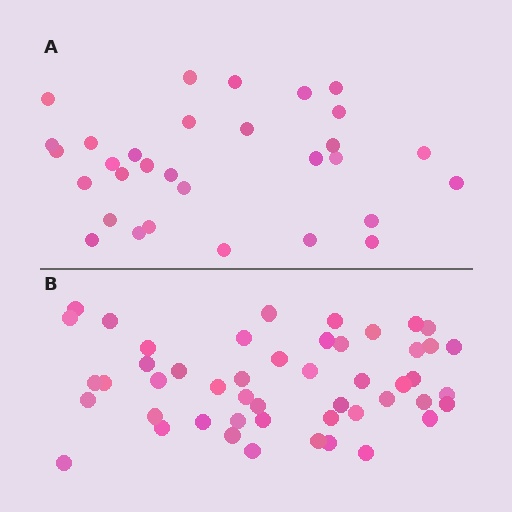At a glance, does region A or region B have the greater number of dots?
Region B (the bottom region) has more dots.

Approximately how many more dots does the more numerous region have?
Region B has approximately 20 more dots than region A.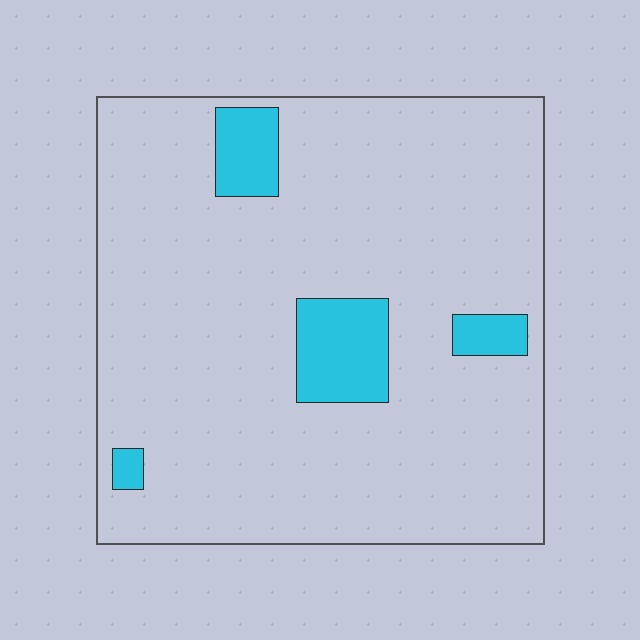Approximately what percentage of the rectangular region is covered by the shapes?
Approximately 10%.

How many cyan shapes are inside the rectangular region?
4.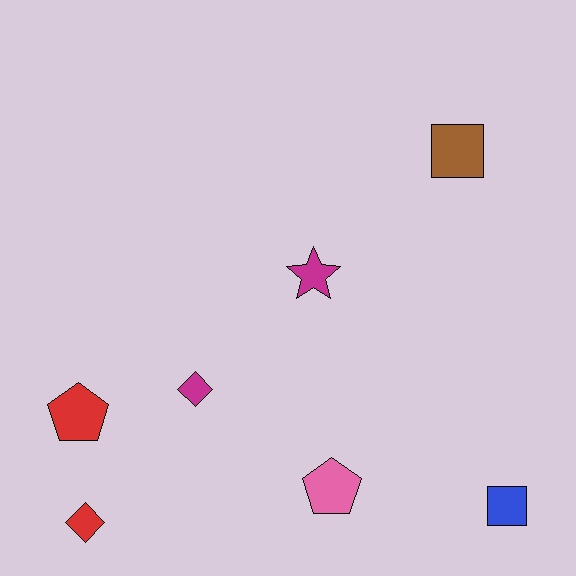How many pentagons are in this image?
There are 2 pentagons.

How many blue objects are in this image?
There is 1 blue object.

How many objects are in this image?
There are 7 objects.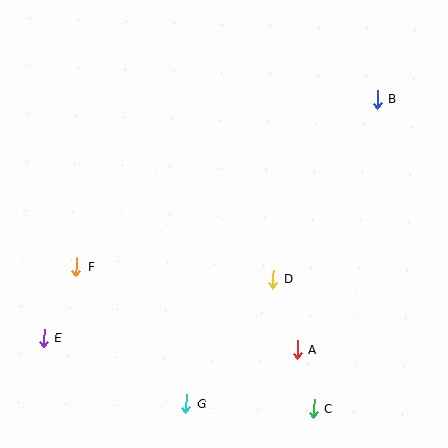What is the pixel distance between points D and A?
The distance between D and A is 74 pixels.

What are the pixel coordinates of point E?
Point E is at (44, 338).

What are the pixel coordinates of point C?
Point C is at (314, 408).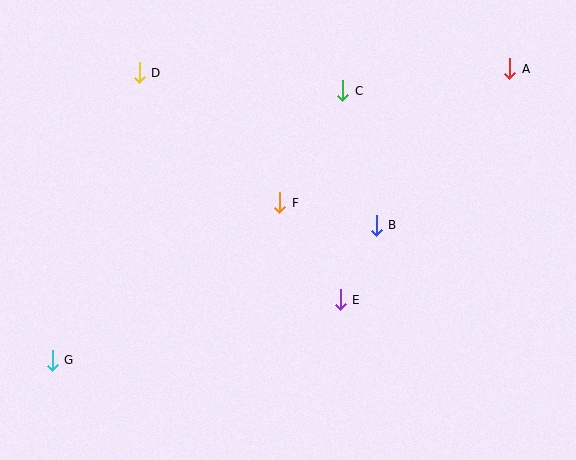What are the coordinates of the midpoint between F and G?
The midpoint between F and G is at (166, 281).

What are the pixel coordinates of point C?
Point C is at (343, 91).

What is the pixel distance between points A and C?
The distance between A and C is 169 pixels.